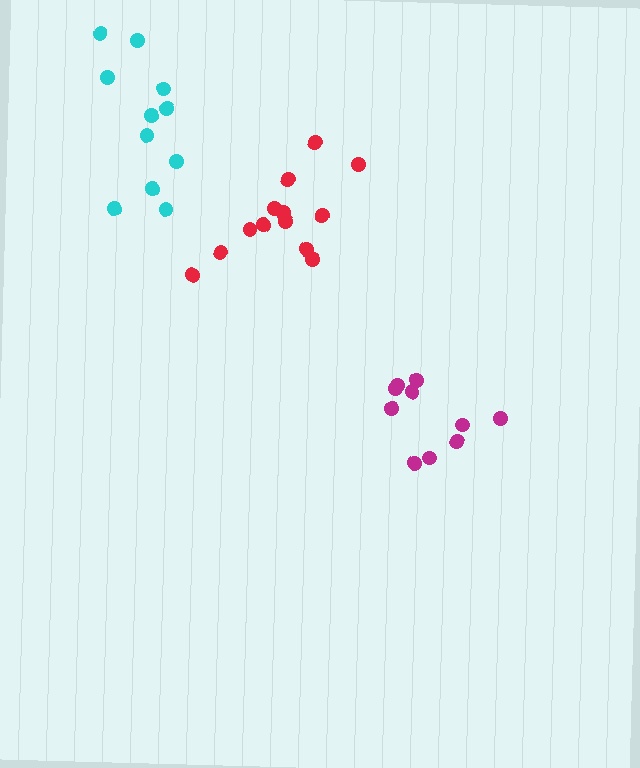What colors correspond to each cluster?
The clusters are colored: magenta, cyan, red.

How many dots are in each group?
Group 1: 10 dots, Group 2: 11 dots, Group 3: 13 dots (34 total).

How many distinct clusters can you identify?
There are 3 distinct clusters.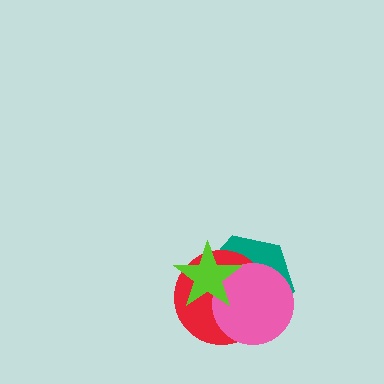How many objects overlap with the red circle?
3 objects overlap with the red circle.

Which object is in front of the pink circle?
The lime star is in front of the pink circle.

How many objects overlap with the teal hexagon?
3 objects overlap with the teal hexagon.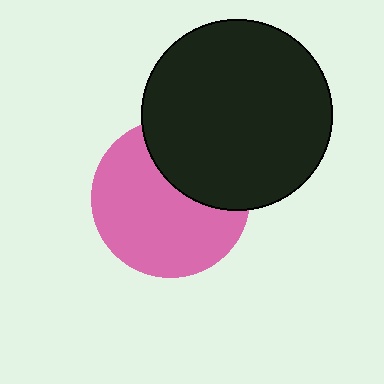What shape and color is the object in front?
The object in front is a black circle.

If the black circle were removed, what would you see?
You would see the complete pink circle.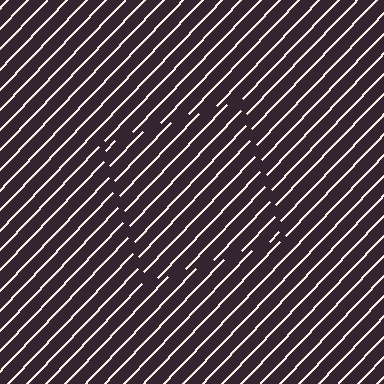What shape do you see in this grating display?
An illusory square. The interior of the shape contains the same grating, shifted by half a period — the contour is defined by the phase discontinuity where line-ends from the inner and outer gratings abut.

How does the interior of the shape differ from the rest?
The interior of the shape contains the same grating, shifted by half a period — the contour is defined by the phase discontinuity where line-ends from the inner and outer gratings abut.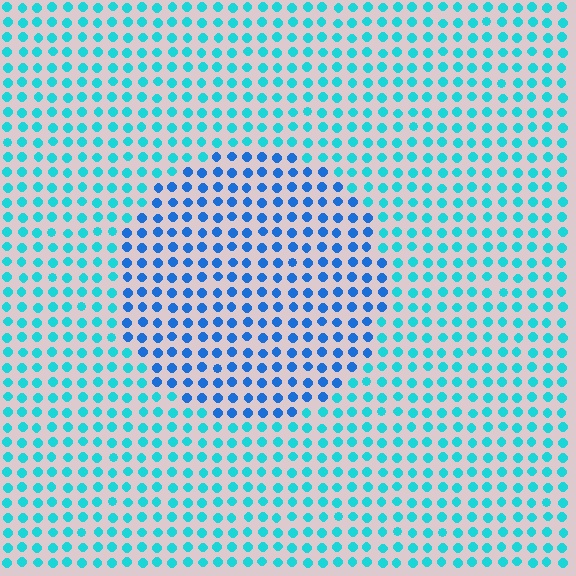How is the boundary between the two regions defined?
The boundary is defined purely by a slight shift in hue (about 33 degrees). Spacing, size, and orientation are identical on both sides.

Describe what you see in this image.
The image is filled with small cyan elements in a uniform arrangement. A circle-shaped region is visible where the elements are tinted to a slightly different hue, forming a subtle color boundary.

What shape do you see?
I see a circle.